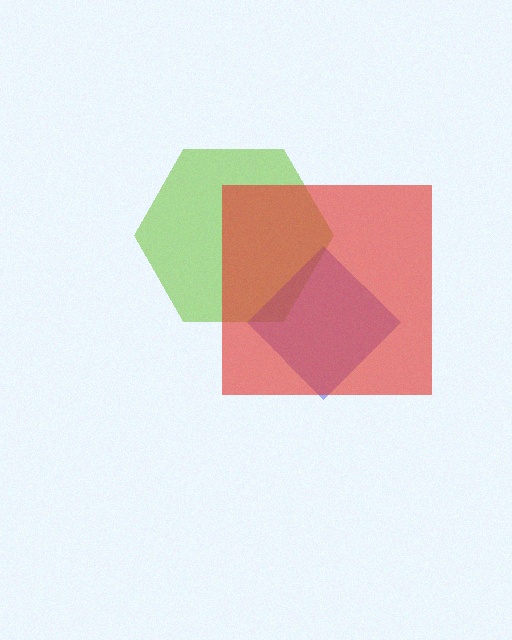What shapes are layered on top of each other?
The layered shapes are: a lime hexagon, a blue diamond, a red square.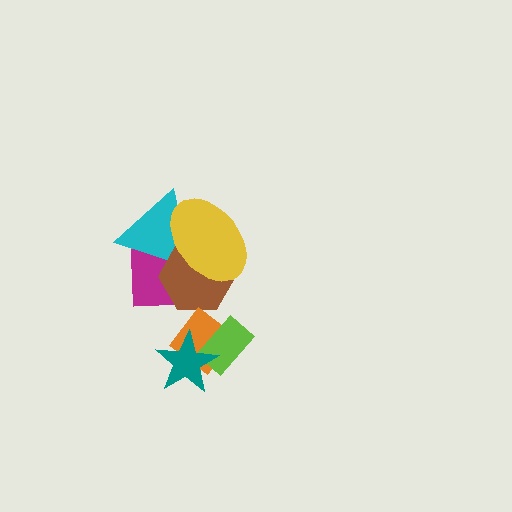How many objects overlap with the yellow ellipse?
3 objects overlap with the yellow ellipse.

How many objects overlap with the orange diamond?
3 objects overlap with the orange diamond.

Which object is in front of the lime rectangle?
The teal star is in front of the lime rectangle.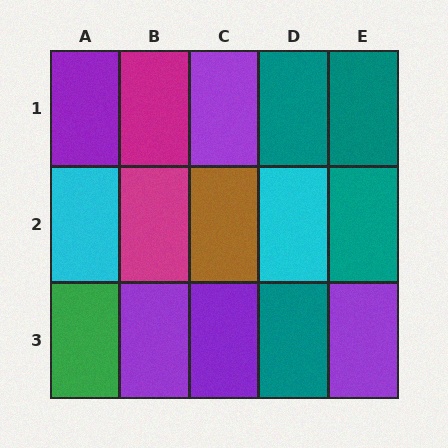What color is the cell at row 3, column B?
Purple.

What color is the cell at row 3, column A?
Green.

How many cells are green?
1 cell is green.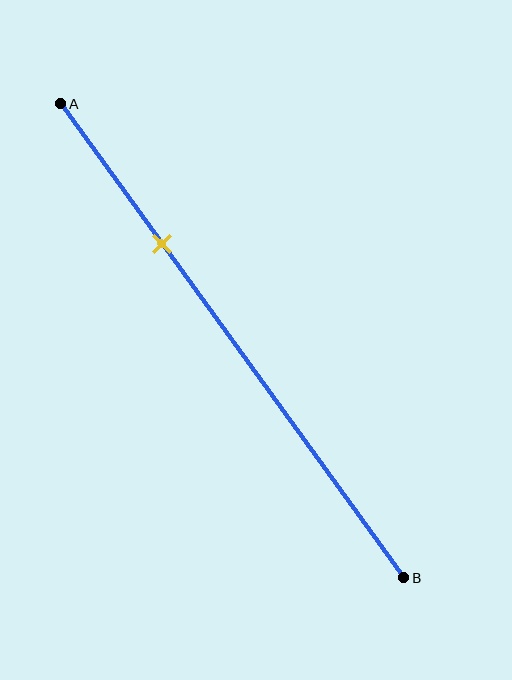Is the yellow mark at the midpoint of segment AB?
No, the mark is at about 30% from A, not at the 50% midpoint.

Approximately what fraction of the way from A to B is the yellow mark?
The yellow mark is approximately 30% of the way from A to B.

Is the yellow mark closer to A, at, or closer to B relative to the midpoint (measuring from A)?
The yellow mark is closer to point A than the midpoint of segment AB.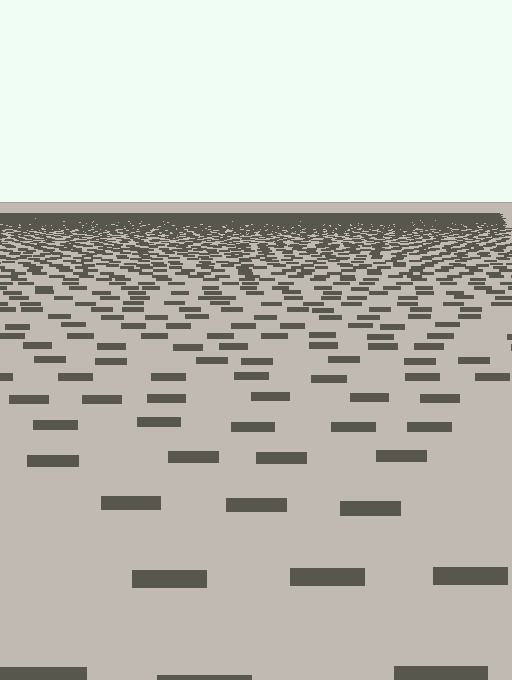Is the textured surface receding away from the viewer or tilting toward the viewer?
The surface is receding away from the viewer. Texture elements get smaller and denser toward the top.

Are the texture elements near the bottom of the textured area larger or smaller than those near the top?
Larger. Near the bottom, elements are closer to the viewer and appear at a bigger on-screen size.